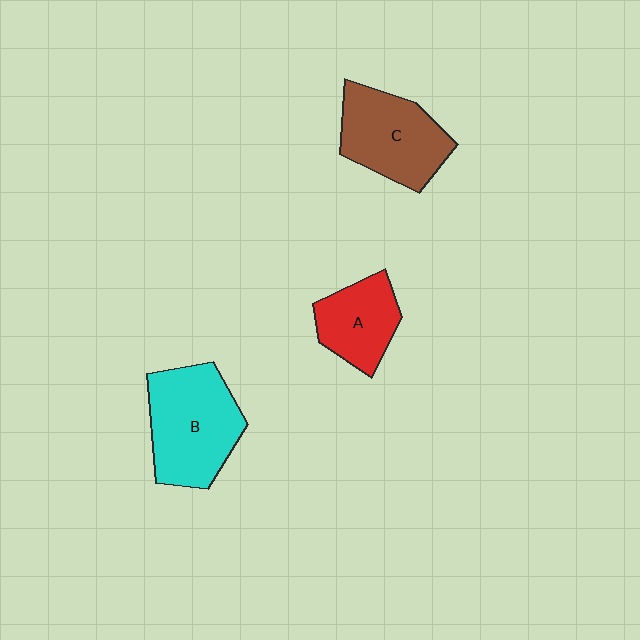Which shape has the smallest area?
Shape A (red).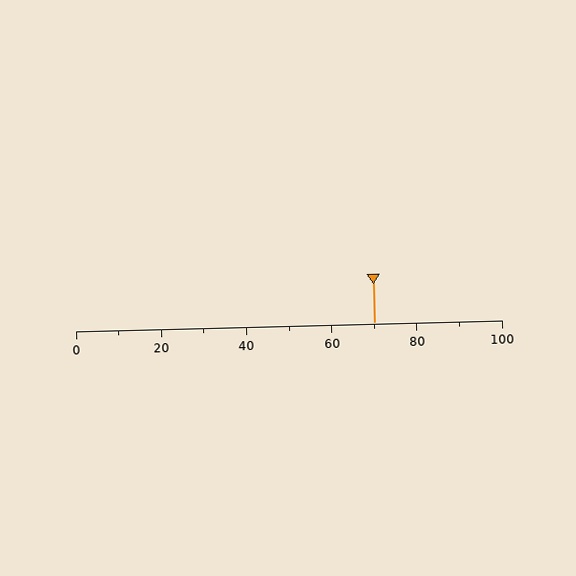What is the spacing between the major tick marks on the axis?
The major ticks are spaced 20 apart.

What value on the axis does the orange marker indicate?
The marker indicates approximately 70.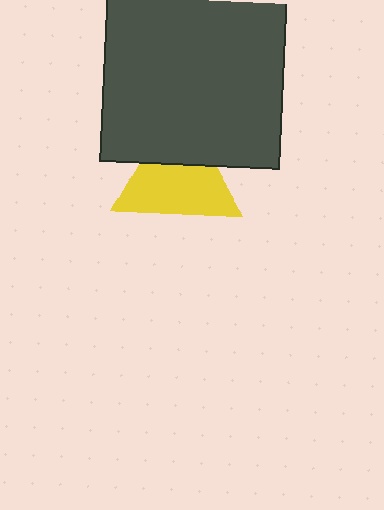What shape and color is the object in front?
The object in front is a dark gray square.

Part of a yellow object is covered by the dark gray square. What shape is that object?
It is a triangle.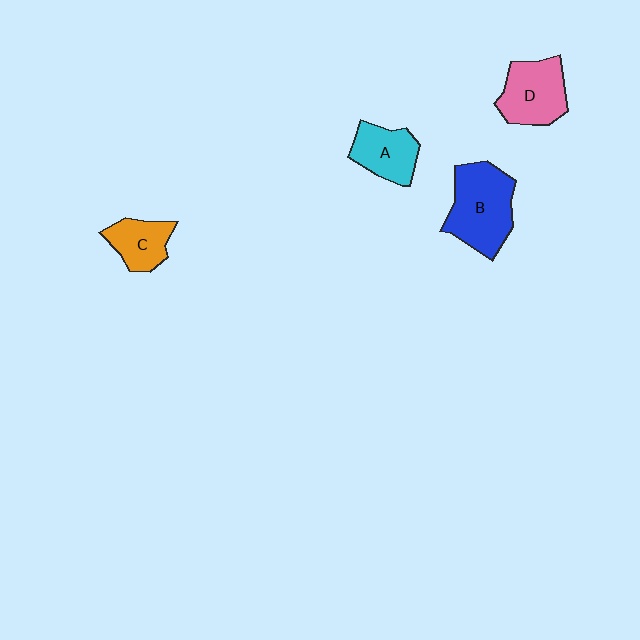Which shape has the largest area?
Shape B (blue).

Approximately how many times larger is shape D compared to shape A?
Approximately 1.3 times.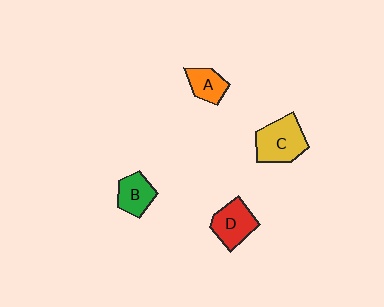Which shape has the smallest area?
Shape A (orange).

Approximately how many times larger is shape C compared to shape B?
Approximately 1.6 times.